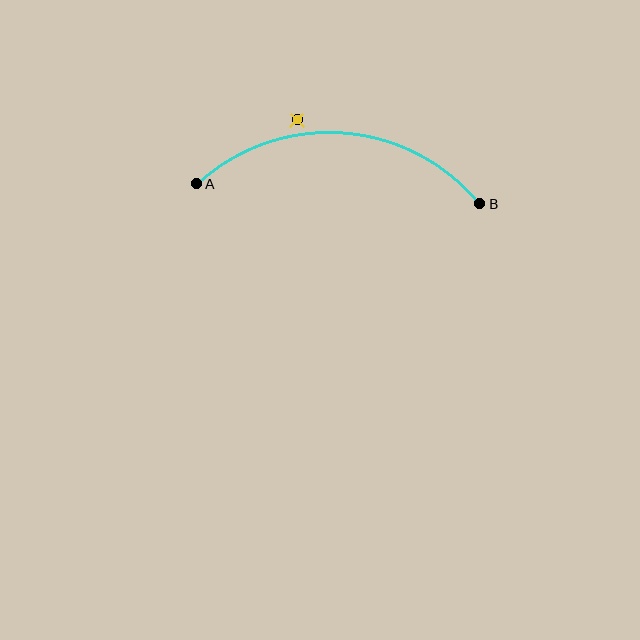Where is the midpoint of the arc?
The arc midpoint is the point on the curve farthest from the straight line joining A and B. It sits above that line.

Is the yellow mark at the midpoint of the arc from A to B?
No — the yellow mark does not lie on the arc at all. It sits slightly outside the curve.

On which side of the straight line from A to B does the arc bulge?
The arc bulges above the straight line connecting A and B.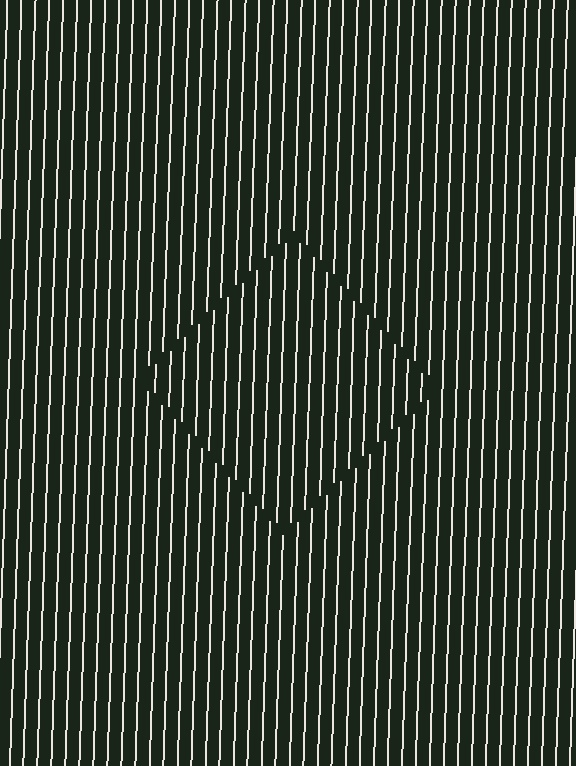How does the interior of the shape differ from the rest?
The interior of the shape contains the same grating, shifted by half a period — the contour is defined by the phase discontinuity where line-ends from the inner and outer gratings abut.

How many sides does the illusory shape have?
4 sides — the line-ends trace a square.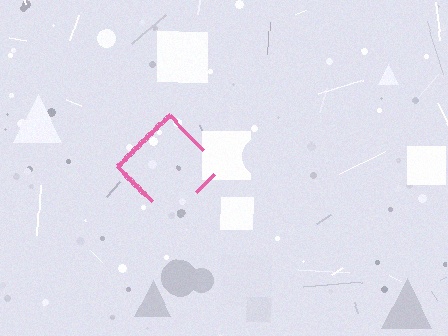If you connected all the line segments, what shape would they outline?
They would outline a diamond.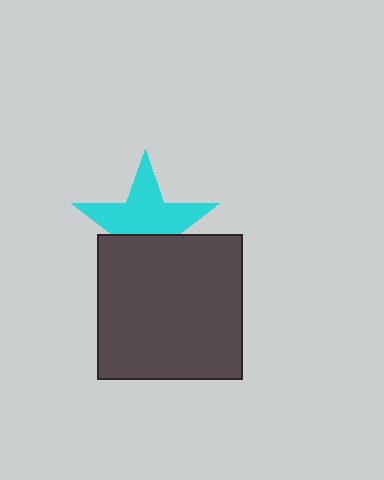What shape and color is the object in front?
The object in front is a dark gray square.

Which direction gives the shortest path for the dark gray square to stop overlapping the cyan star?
Moving down gives the shortest separation.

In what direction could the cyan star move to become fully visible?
The cyan star could move up. That would shift it out from behind the dark gray square entirely.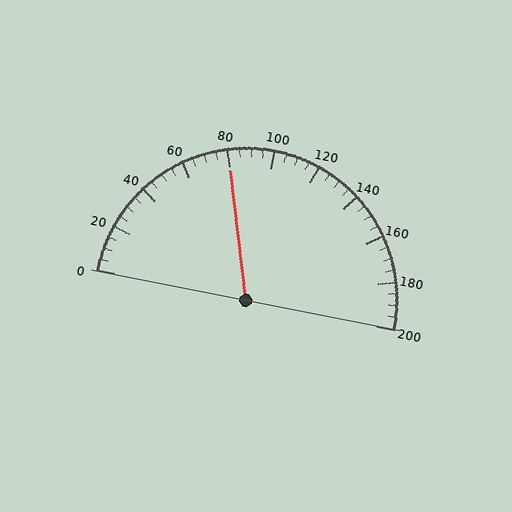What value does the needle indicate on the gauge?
The needle indicates approximately 80.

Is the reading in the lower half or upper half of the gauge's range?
The reading is in the lower half of the range (0 to 200).